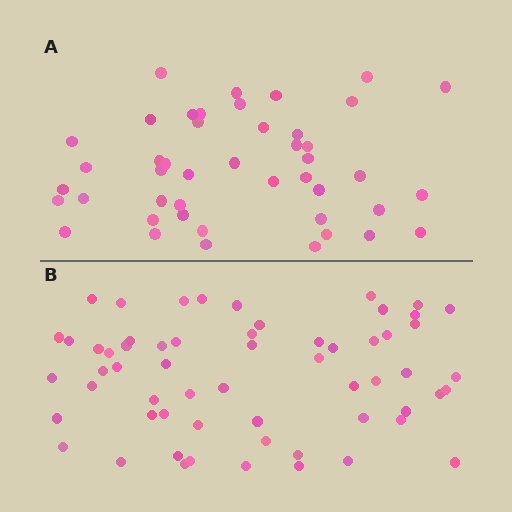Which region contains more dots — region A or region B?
Region B (the bottom region) has more dots.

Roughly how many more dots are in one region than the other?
Region B has approximately 15 more dots than region A.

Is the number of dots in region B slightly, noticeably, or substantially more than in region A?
Region B has noticeably more, but not dramatically so. The ratio is roughly 1.3 to 1.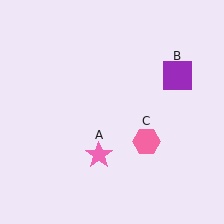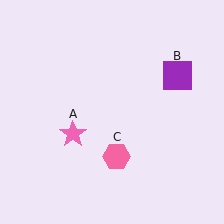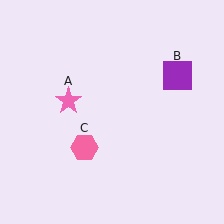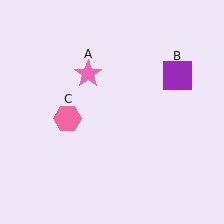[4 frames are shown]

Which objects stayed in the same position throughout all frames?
Purple square (object B) remained stationary.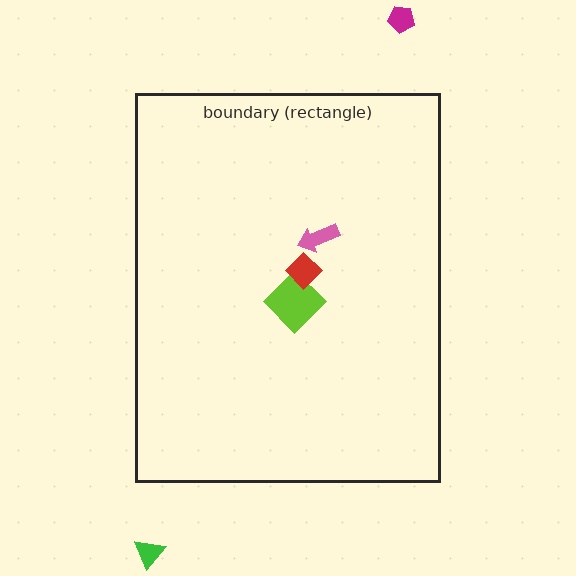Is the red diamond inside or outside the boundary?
Inside.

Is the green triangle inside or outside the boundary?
Outside.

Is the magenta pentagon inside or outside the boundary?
Outside.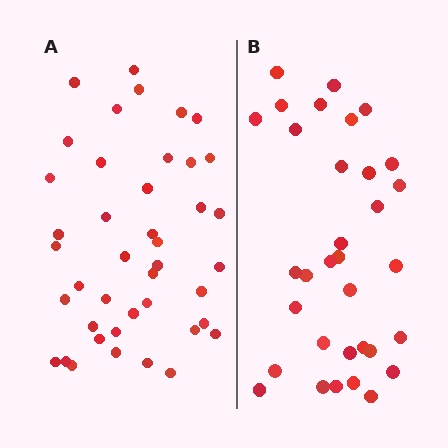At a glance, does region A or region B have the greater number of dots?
Region A (the left region) has more dots.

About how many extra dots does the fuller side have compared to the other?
Region A has roughly 8 or so more dots than region B.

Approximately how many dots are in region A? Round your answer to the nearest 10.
About 40 dots. (The exact count is 42, which rounds to 40.)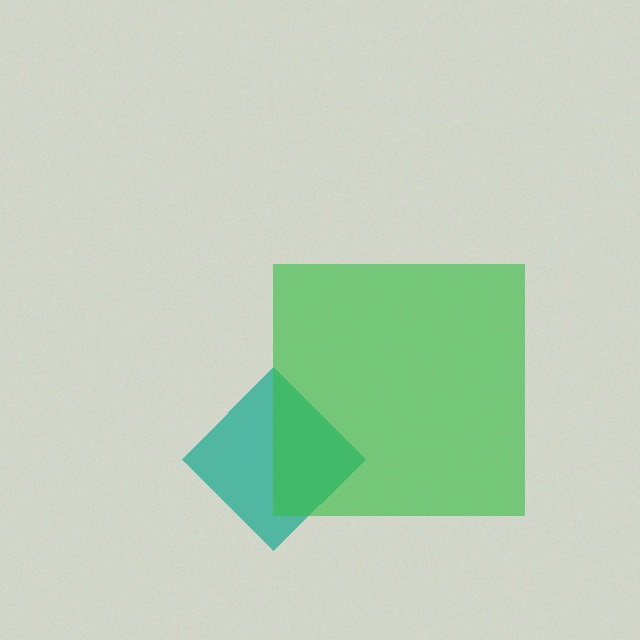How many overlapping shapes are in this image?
There are 2 overlapping shapes in the image.